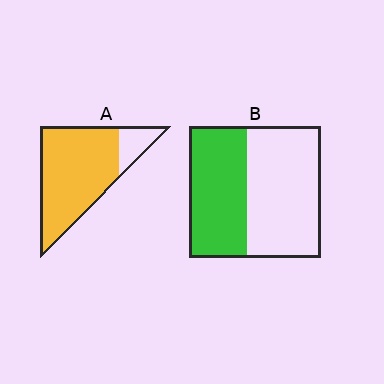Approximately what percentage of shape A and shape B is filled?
A is approximately 85% and B is approximately 45%.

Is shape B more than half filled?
No.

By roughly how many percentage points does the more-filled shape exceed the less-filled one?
By roughly 40 percentage points (A over B).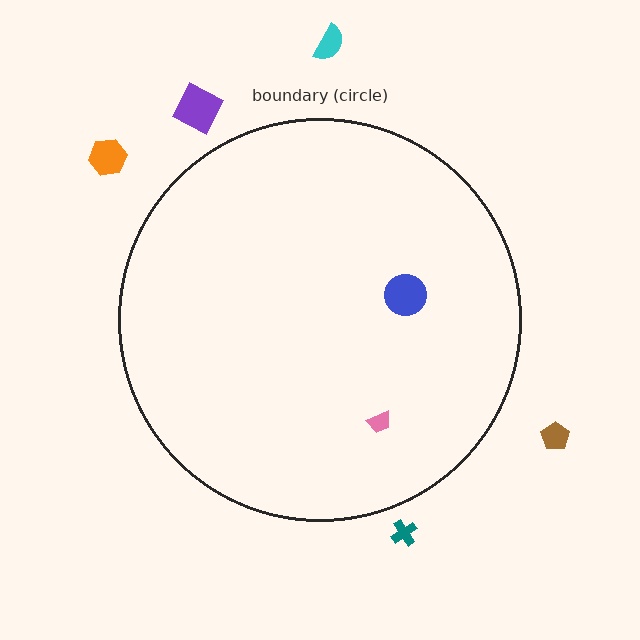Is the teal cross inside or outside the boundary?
Outside.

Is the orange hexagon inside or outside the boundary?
Outside.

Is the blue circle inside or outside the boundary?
Inside.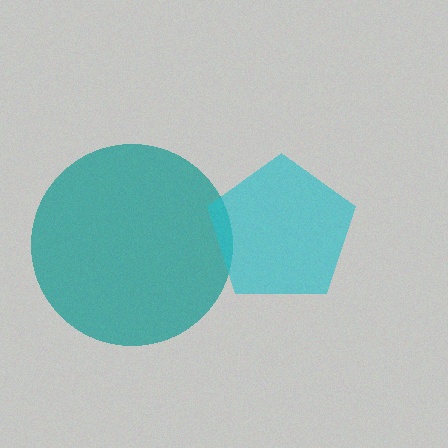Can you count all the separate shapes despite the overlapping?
Yes, there are 2 separate shapes.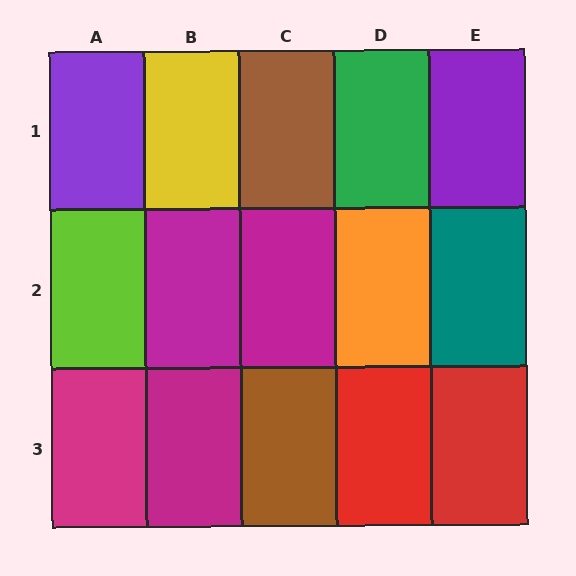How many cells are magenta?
4 cells are magenta.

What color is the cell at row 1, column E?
Purple.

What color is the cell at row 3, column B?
Magenta.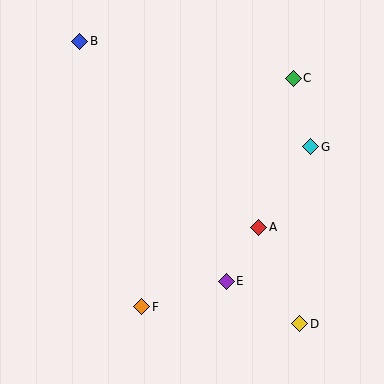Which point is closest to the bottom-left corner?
Point F is closest to the bottom-left corner.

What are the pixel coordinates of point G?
Point G is at (311, 147).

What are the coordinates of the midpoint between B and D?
The midpoint between B and D is at (190, 182).